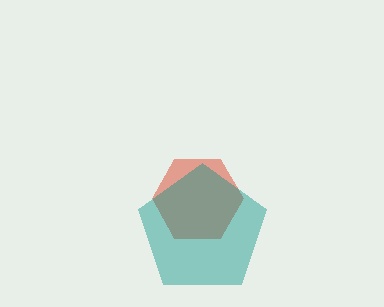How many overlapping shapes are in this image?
There are 2 overlapping shapes in the image.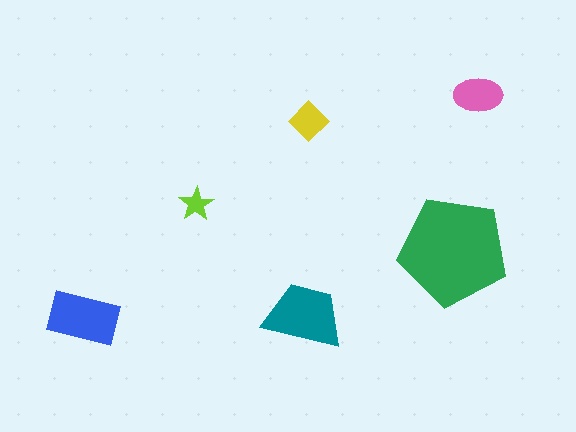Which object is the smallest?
The lime star.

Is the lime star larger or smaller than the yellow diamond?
Smaller.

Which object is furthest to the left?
The blue rectangle is leftmost.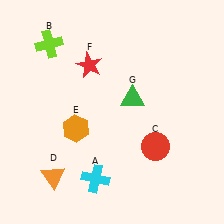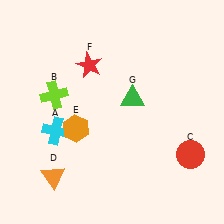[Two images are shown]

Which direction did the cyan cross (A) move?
The cyan cross (A) moved up.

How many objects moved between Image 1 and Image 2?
3 objects moved between the two images.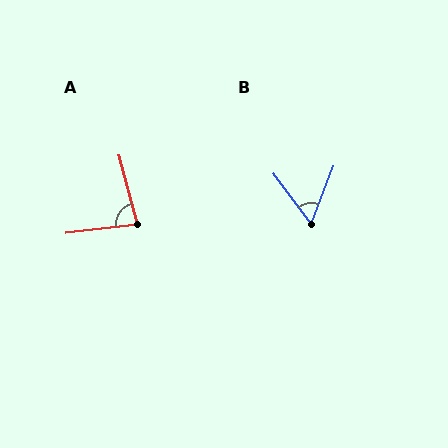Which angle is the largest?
A, at approximately 82 degrees.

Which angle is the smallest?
B, at approximately 58 degrees.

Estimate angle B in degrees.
Approximately 58 degrees.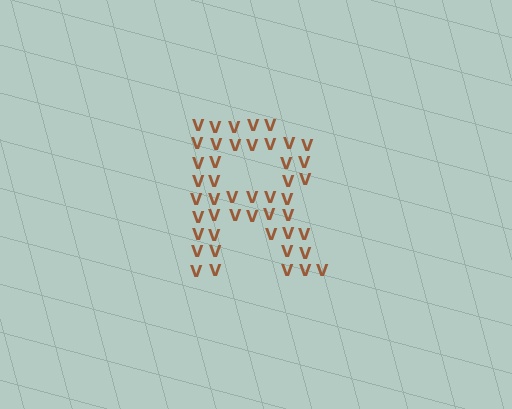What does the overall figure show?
The overall figure shows the letter R.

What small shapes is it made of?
It is made of small letter V's.